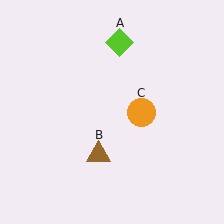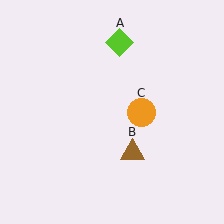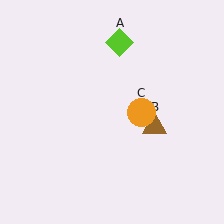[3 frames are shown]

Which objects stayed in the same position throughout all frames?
Lime diamond (object A) and orange circle (object C) remained stationary.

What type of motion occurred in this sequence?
The brown triangle (object B) rotated counterclockwise around the center of the scene.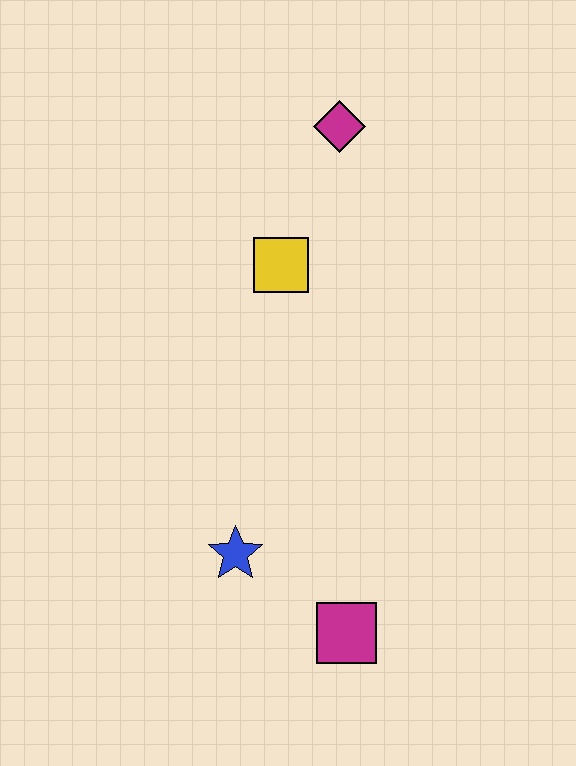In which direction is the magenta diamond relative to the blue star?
The magenta diamond is above the blue star.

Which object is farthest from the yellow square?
The magenta square is farthest from the yellow square.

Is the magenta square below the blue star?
Yes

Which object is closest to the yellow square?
The magenta diamond is closest to the yellow square.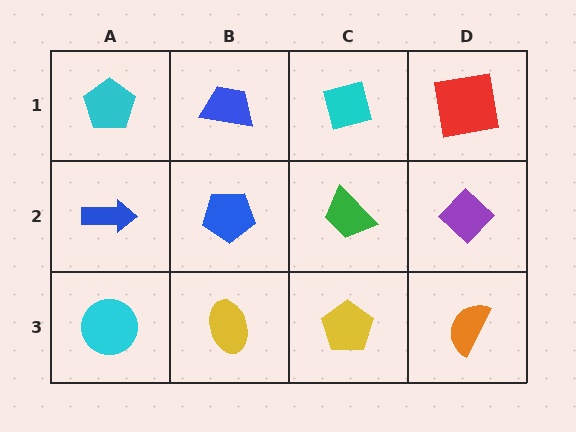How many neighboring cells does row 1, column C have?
3.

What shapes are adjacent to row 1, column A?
A blue arrow (row 2, column A), a blue trapezoid (row 1, column B).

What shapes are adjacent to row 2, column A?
A cyan pentagon (row 1, column A), a cyan circle (row 3, column A), a blue pentagon (row 2, column B).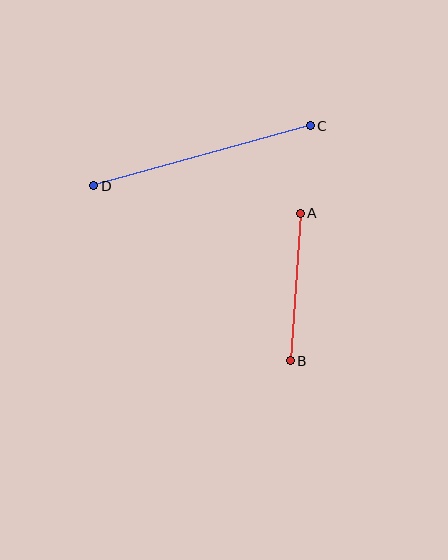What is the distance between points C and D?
The distance is approximately 225 pixels.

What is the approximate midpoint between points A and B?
The midpoint is at approximately (295, 287) pixels.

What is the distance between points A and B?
The distance is approximately 148 pixels.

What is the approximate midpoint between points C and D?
The midpoint is at approximately (202, 156) pixels.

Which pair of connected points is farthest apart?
Points C and D are farthest apart.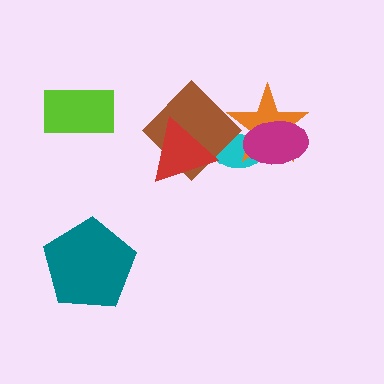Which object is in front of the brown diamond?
The red triangle is in front of the brown diamond.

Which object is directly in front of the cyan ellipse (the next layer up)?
The orange star is directly in front of the cyan ellipse.